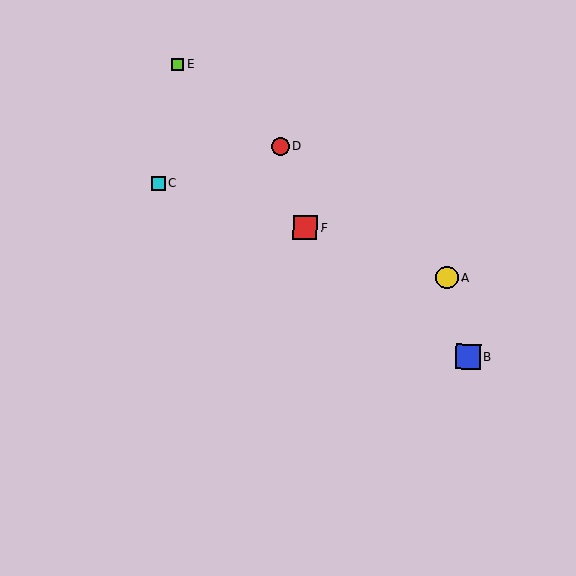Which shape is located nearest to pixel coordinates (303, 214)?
The red square (labeled F) at (305, 228) is nearest to that location.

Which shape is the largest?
The blue square (labeled B) is the largest.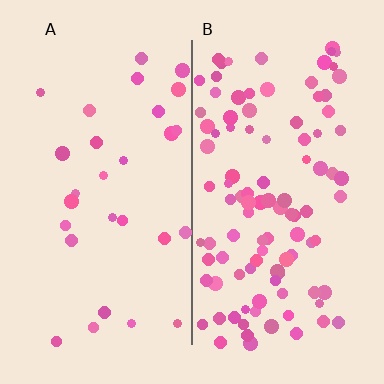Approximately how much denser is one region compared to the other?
Approximately 3.6× — region B over region A.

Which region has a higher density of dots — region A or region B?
B (the right).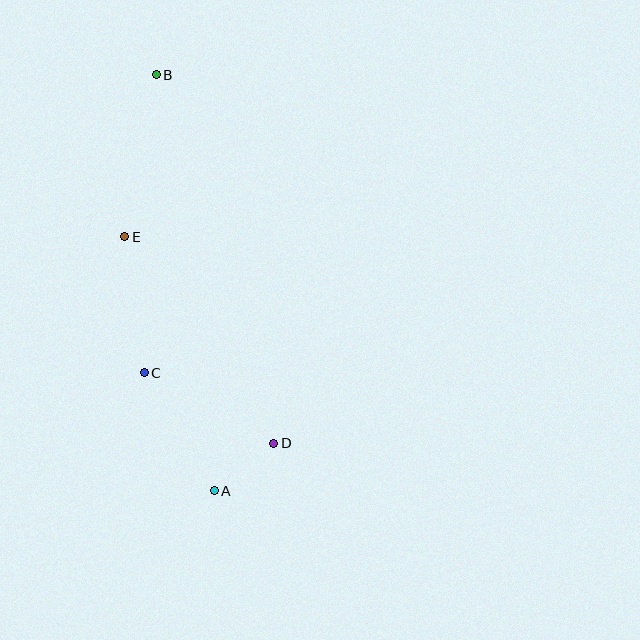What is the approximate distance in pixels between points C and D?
The distance between C and D is approximately 148 pixels.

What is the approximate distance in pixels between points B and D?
The distance between B and D is approximately 387 pixels.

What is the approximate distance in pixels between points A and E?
The distance between A and E is approximately 269 pixels.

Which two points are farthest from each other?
Points A and B are farthest from each other.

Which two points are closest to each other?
Points A and D are closest to each other.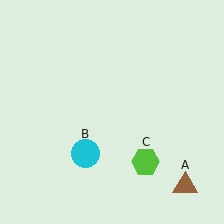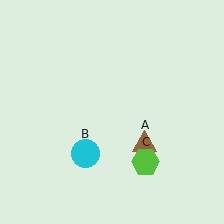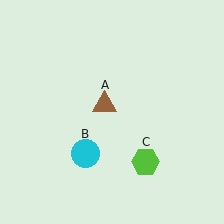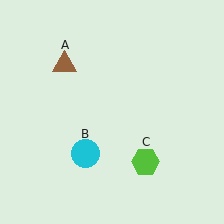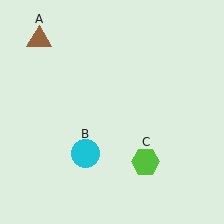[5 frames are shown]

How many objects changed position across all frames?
1 object changed position: brown triangle (object A).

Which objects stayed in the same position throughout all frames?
Cyan circle (object B) and lime hexagon (object C) remained stationary.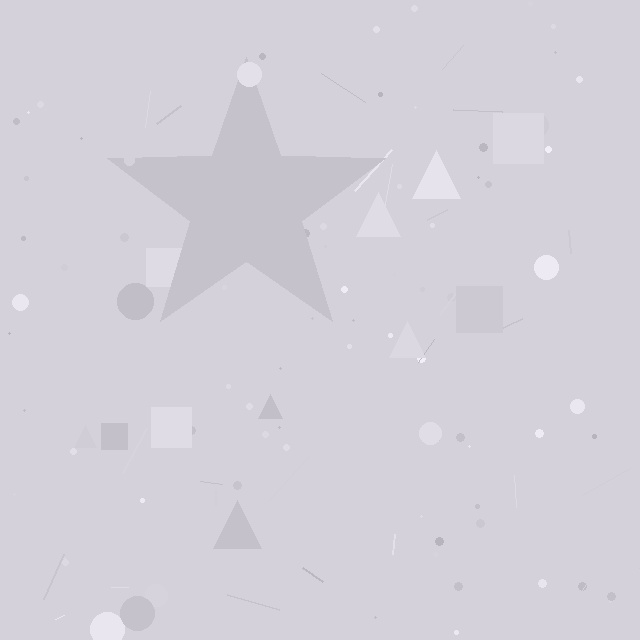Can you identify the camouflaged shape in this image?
The camouflaged shape is a star.